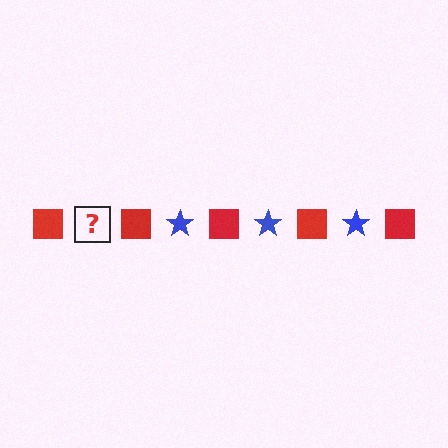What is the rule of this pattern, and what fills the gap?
The rule is that the pattern alternates between red square and blue star. The gap should be filled with a blue star.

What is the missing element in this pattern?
The missing element is a blue star.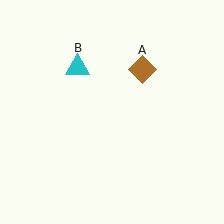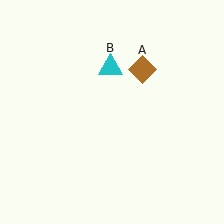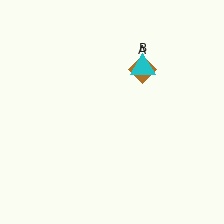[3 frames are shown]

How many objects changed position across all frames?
1 object changed position: cyan triangle (object B).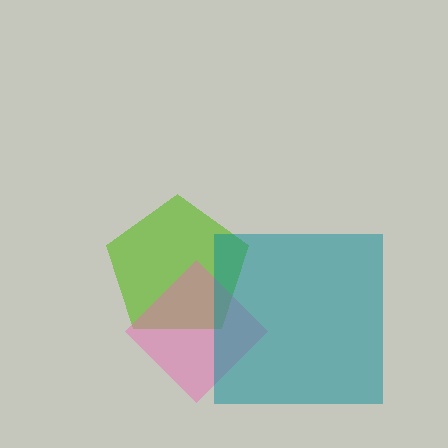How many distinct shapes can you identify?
There are 3 distinct shapes: a lime pentagon, a pink diamond, a teal square.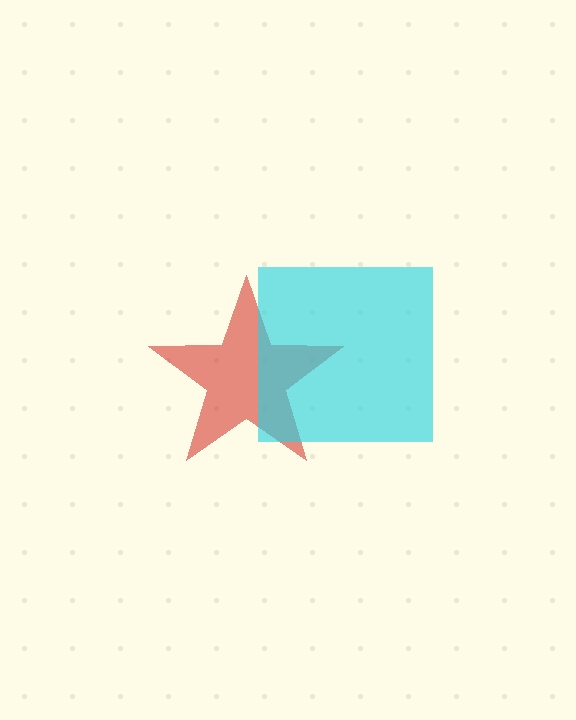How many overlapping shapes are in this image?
There are 2 overlapping shapes in the image.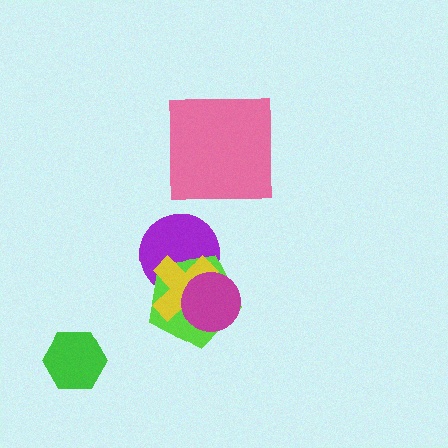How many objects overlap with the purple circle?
3 objects overlap with the purple circle.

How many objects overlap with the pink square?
0 objects overlap with the pink square.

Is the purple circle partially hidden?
Yes, it is partially covered by another shape.